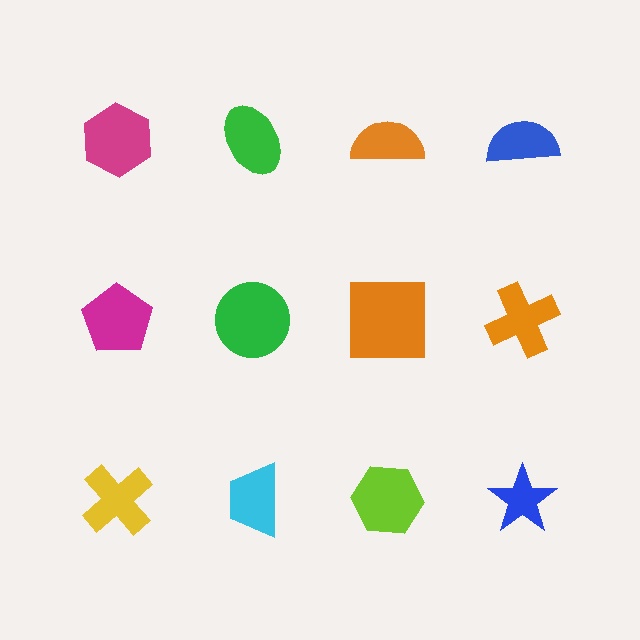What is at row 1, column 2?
A green ellipse.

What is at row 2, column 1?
A magenta pentagon.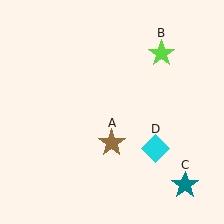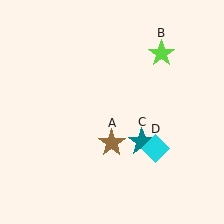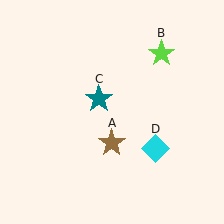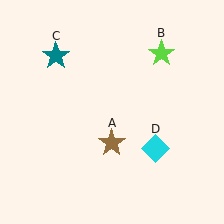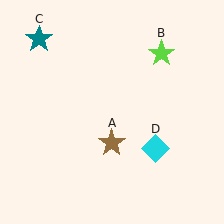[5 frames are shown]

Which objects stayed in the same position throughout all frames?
Brown star (object A) and lime star (object B) and cyan diamond (object D) remained stationary.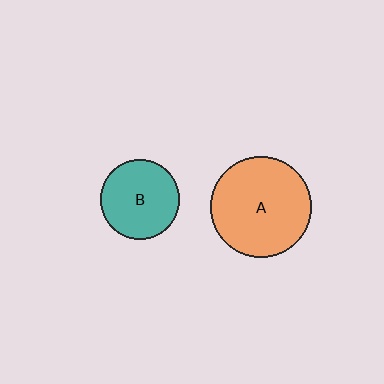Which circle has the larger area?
Circle A (orange).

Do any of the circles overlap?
No, none of the circles overlap.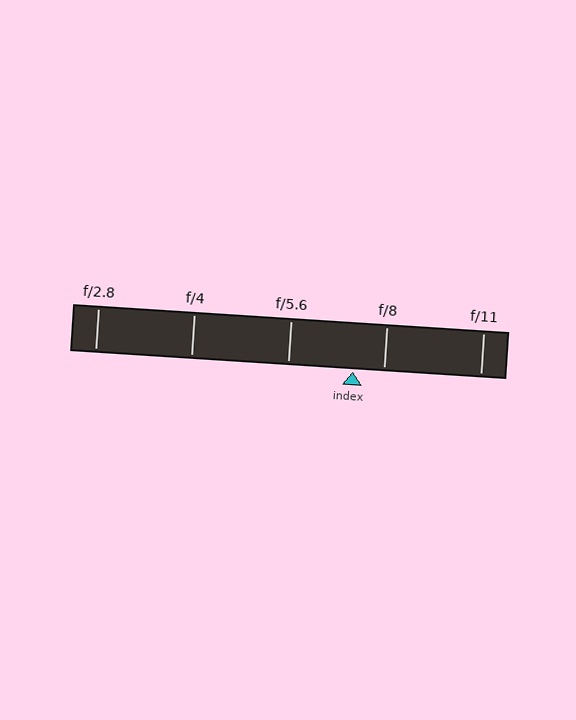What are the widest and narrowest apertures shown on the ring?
The widest aperture shown is f/2.8 and the narrowest is f/11.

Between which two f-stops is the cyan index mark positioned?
The index mark is between f/5.6 and f/8.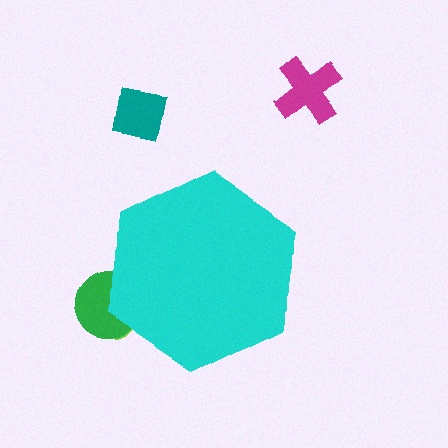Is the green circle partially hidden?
Yes, the green circle is partially hidden behind the cyan hexagon.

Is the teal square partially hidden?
No, the teal square is fully visible.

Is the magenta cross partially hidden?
No, the magenta cross is fully visible.